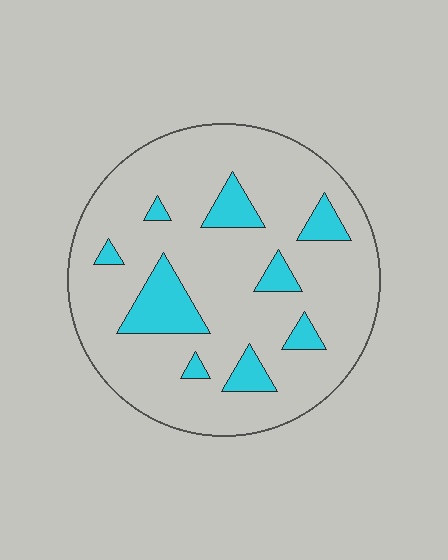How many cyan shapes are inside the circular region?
9.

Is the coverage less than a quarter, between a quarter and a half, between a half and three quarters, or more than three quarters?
Less than a quarter.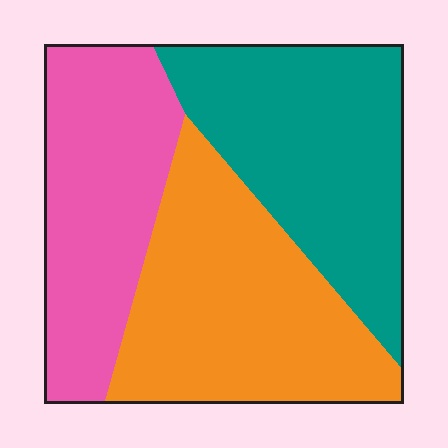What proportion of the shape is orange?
Orange takes up about three eighths (3/8) of the shape.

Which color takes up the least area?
Pink, at roughly 30%.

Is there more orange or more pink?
Orange.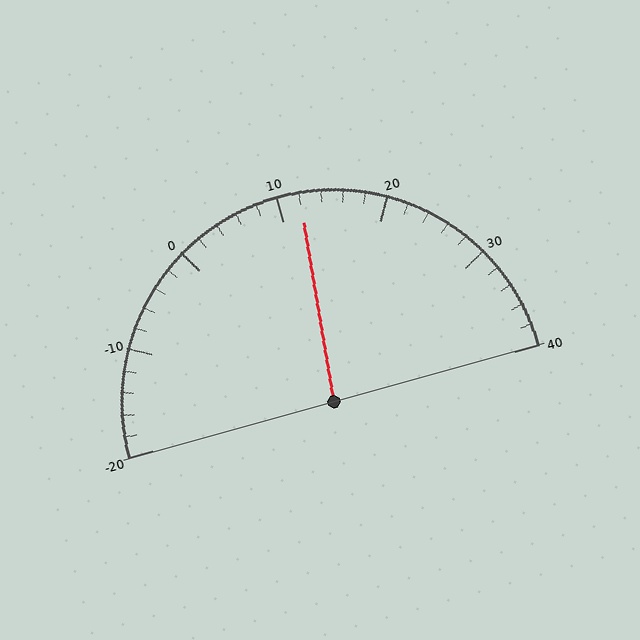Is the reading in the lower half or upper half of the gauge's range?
The reading is in the upper half of the range (-20 to 40).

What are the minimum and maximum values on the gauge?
The gauge ranges from -20 to 40.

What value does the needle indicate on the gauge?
The needle indicates approximately 12.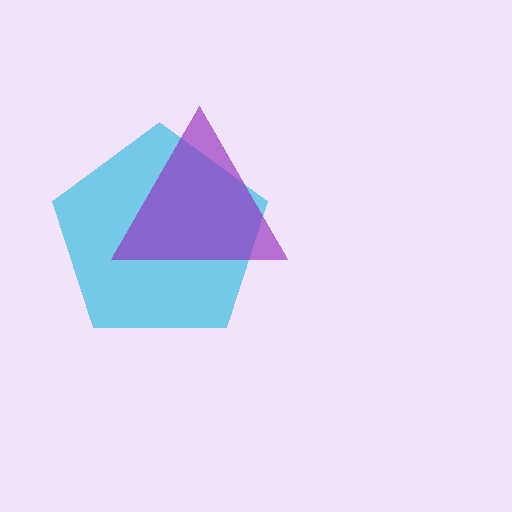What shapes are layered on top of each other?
The layered shapes are: a cyan pentagon, a purple triangle.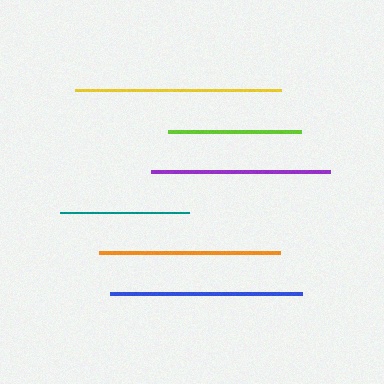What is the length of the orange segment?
The orange segment is approximately 181 pixels long.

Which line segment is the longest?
The yellow line is the longest at approximately 206 pixels.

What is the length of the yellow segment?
The yellow segment is approximately 206 pixels long.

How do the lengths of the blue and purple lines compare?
The blue and purple lines are approximately the same length.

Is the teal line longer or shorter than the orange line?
The orange line is longer than the teal line.